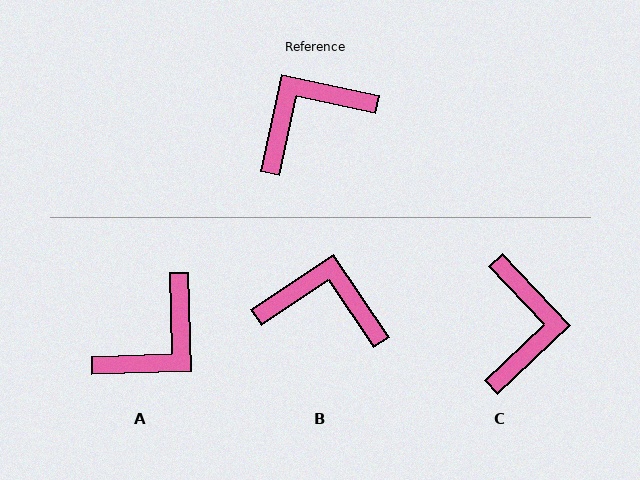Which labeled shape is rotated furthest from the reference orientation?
A, about 166 degrees away.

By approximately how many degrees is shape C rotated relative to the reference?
Approximately 125 degrees clockwise.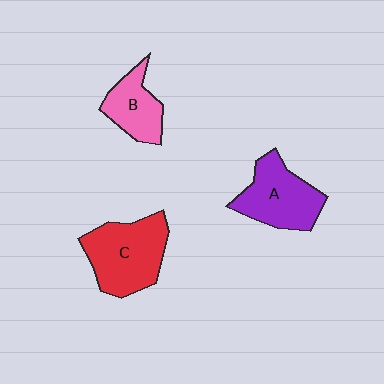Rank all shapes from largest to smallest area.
From largest to smallest: C (red), A (purple), B (pink).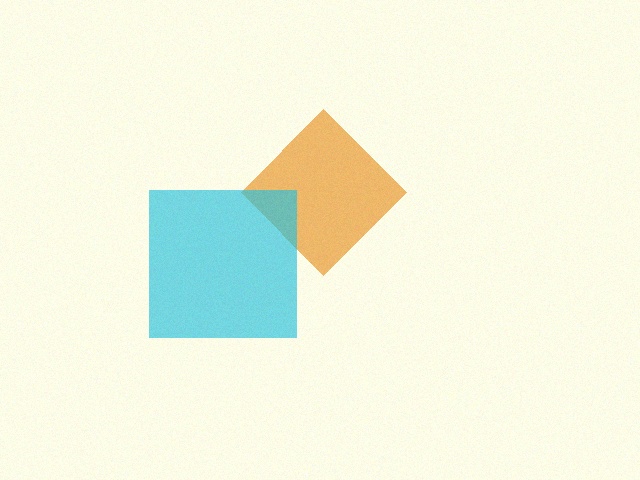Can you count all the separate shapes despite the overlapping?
Yes, there are 2 separate shapes.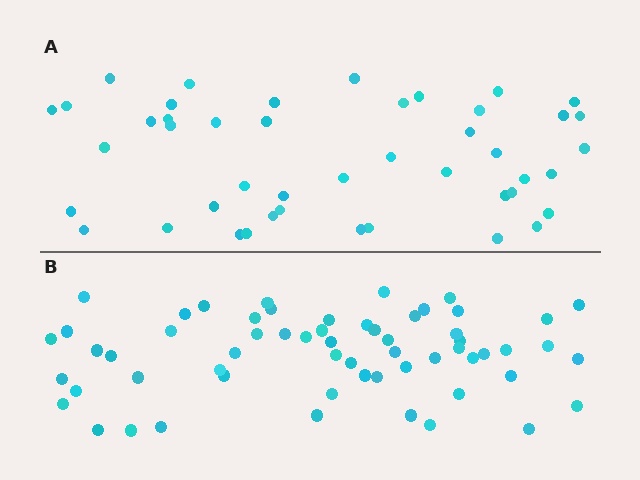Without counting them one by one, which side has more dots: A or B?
Region B (the bottom region) has more dots.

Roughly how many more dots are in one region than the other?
Region B has approximately 15 more dots than region A.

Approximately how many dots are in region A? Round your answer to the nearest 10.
About 40 dots. (The exact count is 45, which rounds to 40.)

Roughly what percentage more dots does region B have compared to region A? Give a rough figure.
About 35% more.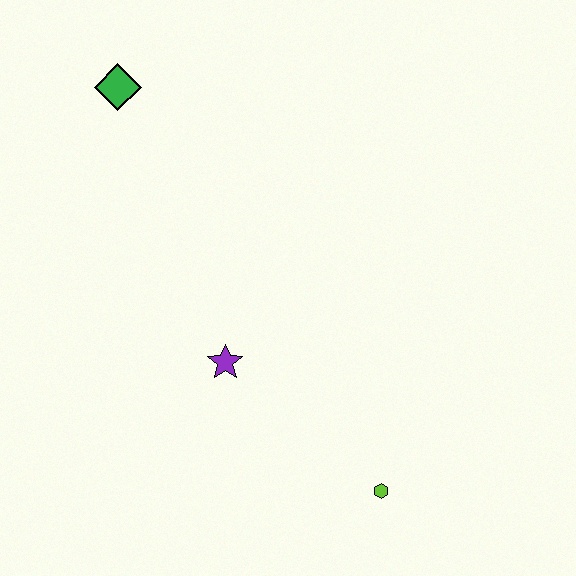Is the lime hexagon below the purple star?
Yes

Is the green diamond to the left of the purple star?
Yes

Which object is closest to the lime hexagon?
The purple star is closest to the lime hexagon.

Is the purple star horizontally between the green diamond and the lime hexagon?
Yes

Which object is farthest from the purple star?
The green diamond is farthest from the purple star.